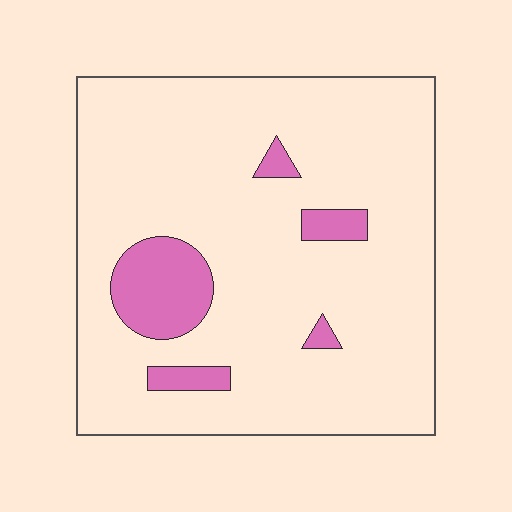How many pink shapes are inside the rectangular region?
5.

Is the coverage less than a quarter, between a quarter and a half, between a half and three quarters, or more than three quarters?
Less than a quarter.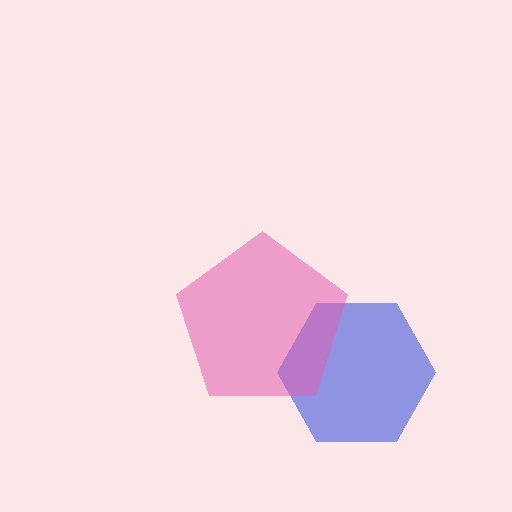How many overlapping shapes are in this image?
There are 2 overlapping shapes in the image.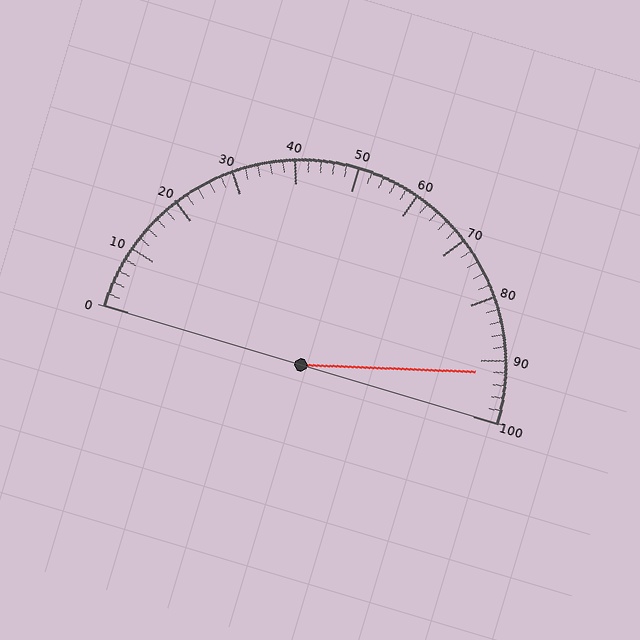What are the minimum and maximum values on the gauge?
The gauge ranges from 0 to 100.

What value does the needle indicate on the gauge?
The needle indicates approximately 92.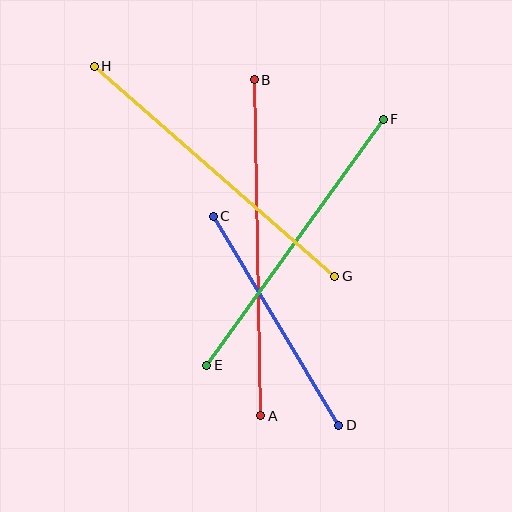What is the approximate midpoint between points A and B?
The midpoint is at approximately (257, 248) pixels.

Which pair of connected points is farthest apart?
Points A and B are farthest apart.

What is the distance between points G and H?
The distance is approximately 319 pixels.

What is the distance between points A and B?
The distance is approximately 336 pixels.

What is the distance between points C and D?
The distance is approximately 244 pixels.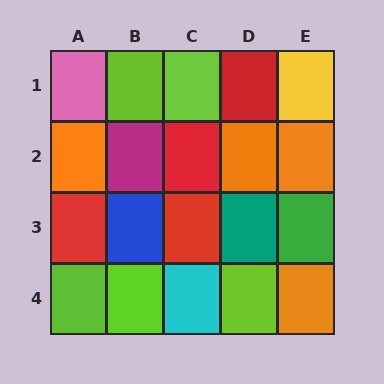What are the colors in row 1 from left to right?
Pink, lime, lime, red, yellow.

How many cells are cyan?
1 cell is cyan.